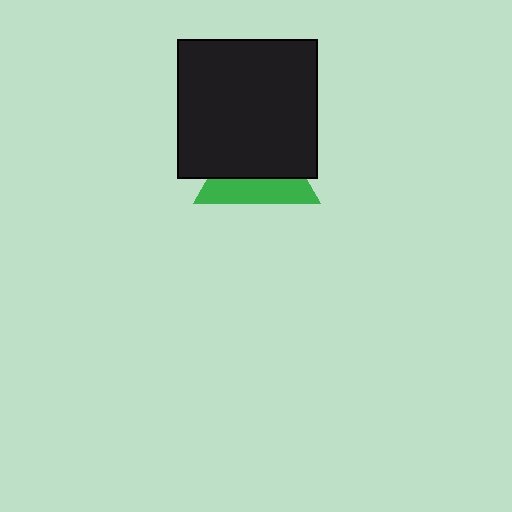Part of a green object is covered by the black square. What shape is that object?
It is a triangle.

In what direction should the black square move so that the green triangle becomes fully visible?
The black square should move up. That is the shortest direction to clear the overlap and leave the green triangle fully visible.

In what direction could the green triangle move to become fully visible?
The green triangle could move down. That would shift it out from behind the black square entirely.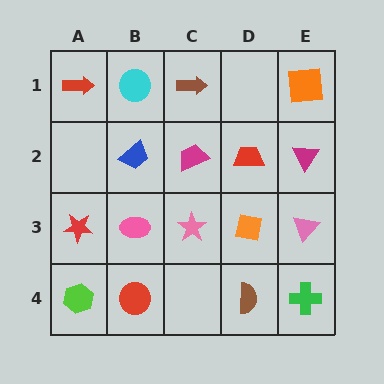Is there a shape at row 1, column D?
No, that cell is empty.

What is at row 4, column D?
A brown semicircle.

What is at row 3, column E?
A pink triangle.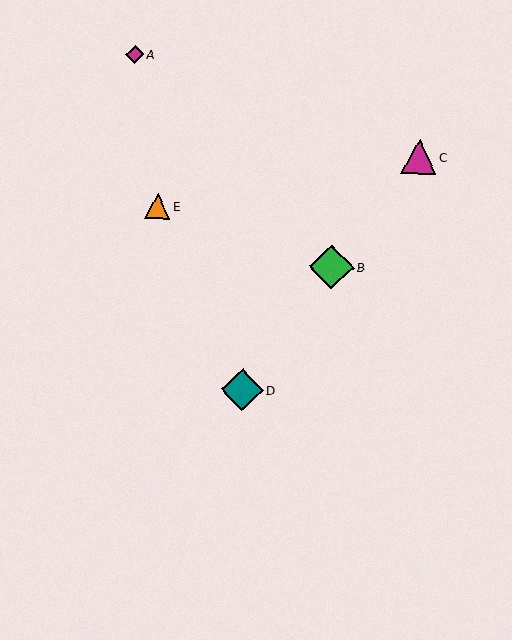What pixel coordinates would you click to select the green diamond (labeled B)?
Click at (332, 267) to select the green diamond B.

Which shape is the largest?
The green diamond (labeled B) is the largest.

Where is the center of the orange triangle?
The center of the orange triangle is at (157, 207).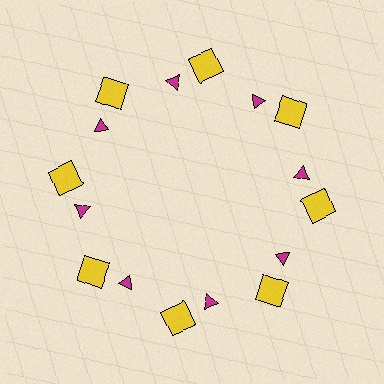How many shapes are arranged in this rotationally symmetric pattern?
There are 16 shapes, arranged in 8 groups of 2.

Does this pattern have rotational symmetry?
Yes, this pattern has 8-fold rotational symmetry. It looks the same after rotating 45 degrees around the center.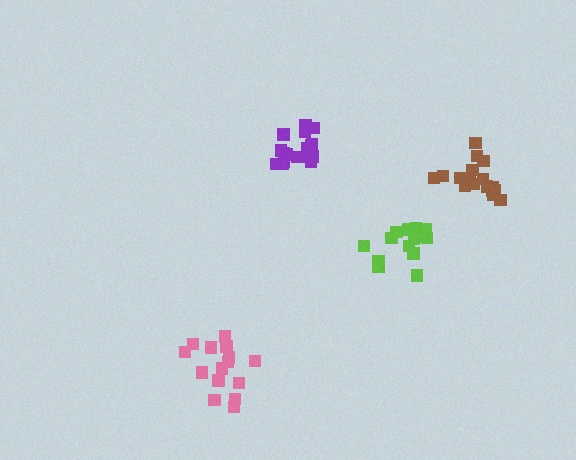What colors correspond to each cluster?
The clusters are colored: pink, brown, purple, lime.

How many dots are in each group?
Group 1: 16 dots, Group 2: 17 dots, Group 3: 17 dots, Group 4: 15 dots (65 total).